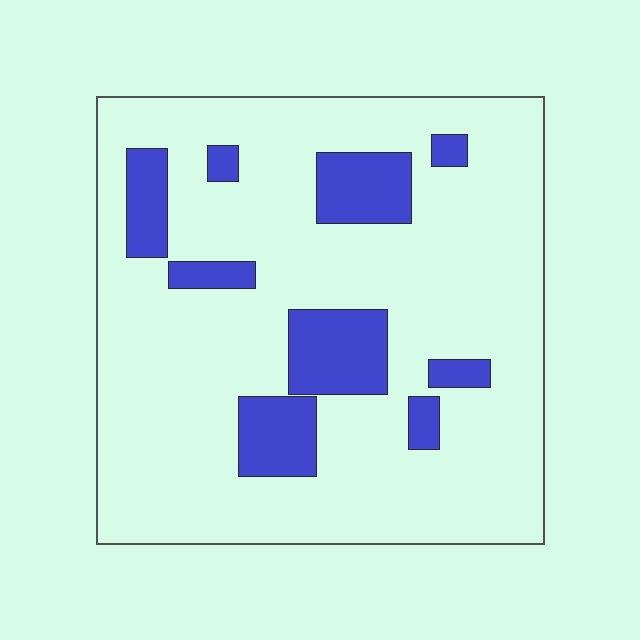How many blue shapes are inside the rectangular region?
9.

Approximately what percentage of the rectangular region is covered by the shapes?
Approximately 15%.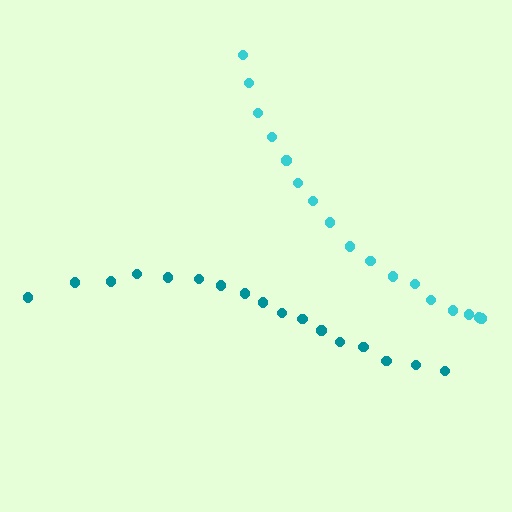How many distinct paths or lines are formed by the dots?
There are 2 distinct paths.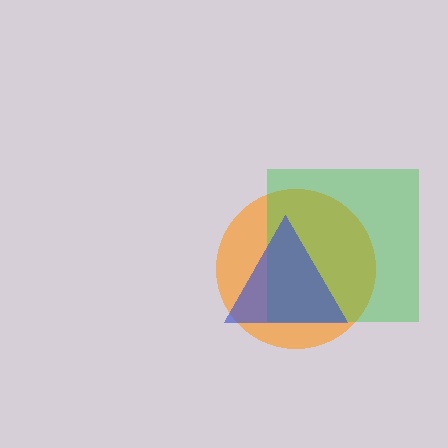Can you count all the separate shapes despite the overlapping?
Yes, there are 3 separate shapes.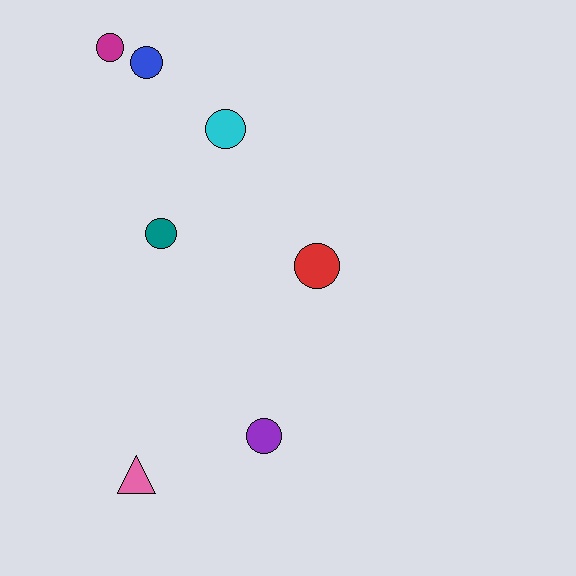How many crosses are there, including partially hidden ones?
There are no crosses.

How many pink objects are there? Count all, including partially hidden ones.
There is 1 pink object.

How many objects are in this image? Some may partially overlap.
There are 7 objects.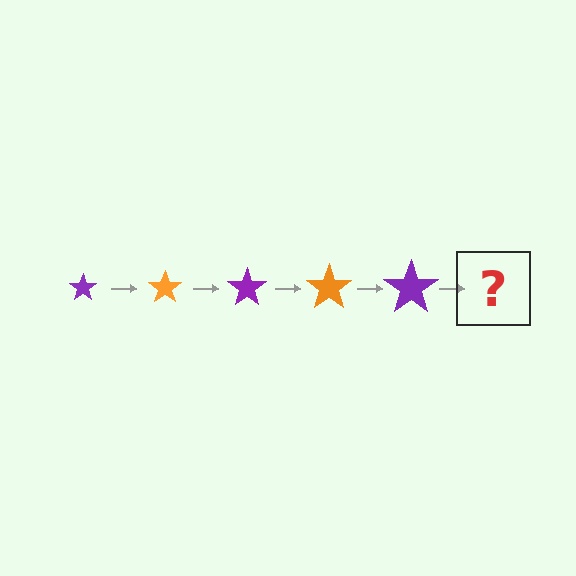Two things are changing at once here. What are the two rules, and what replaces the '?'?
The two rules are that the star grows larger each step and the color cycles through purple and orange. The '?' should be an orange star, larger than the previous one.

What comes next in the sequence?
The next element should be an orange star, larger than the previous one.